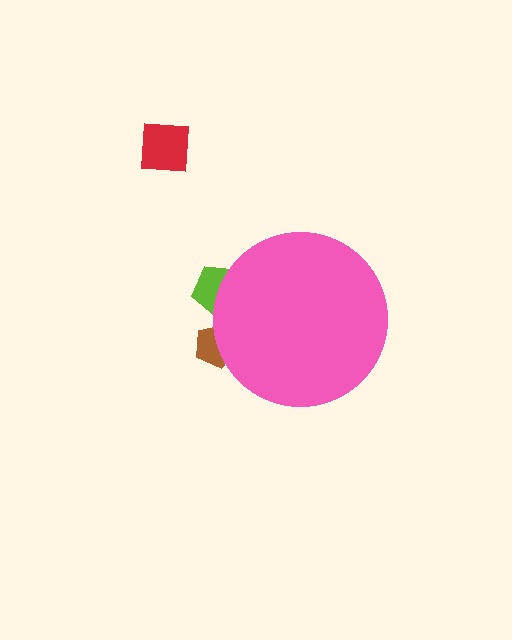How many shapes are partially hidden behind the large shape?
2 shapes are partially hidden.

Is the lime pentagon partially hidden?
Yes, the lime pentagon is partially hidden behind the pink circle.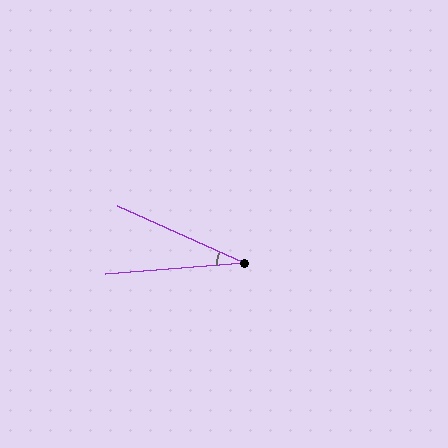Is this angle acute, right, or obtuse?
It is acute.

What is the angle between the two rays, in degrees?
Approximately 29 degrees.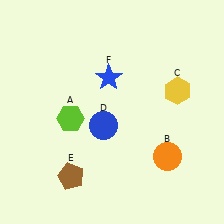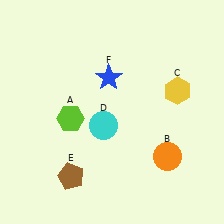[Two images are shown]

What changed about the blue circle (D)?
In Image 1, D is blue. In Image 2, it changed to cyan.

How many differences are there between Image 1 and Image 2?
There is 1 difference between the two images.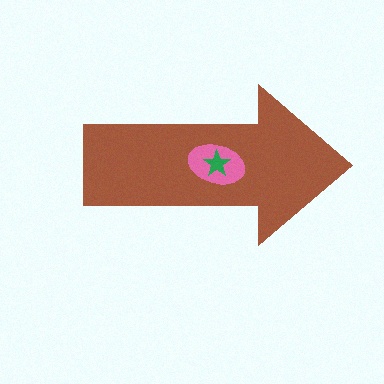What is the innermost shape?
The green star.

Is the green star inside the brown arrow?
Yes.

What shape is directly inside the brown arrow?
The pink ellipse.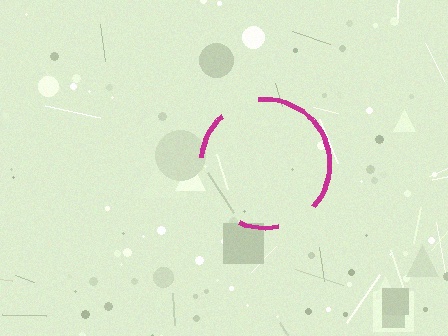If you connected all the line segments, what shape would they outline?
They would outline a circle.